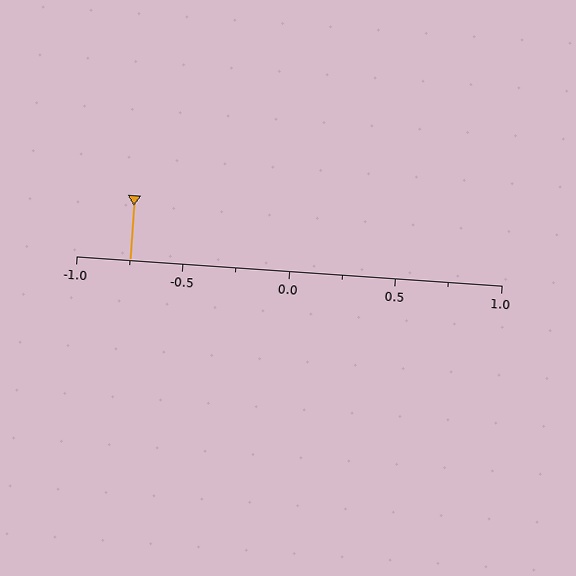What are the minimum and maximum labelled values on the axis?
The axis runs from -1.0 to 1.0.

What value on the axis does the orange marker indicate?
The marker indicates approximately -0.75.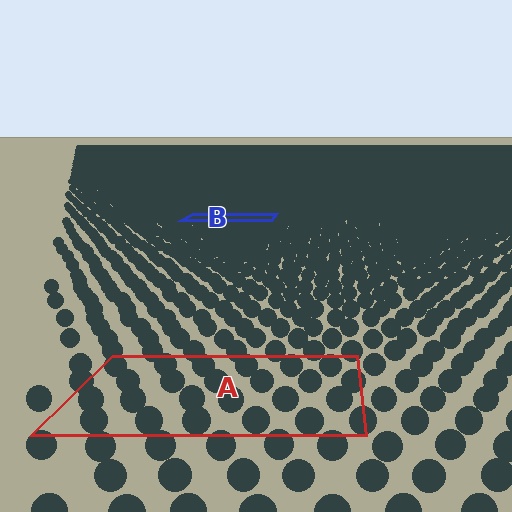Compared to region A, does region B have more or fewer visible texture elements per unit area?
Region B has more texture elements per unit area — they are packed more densely because it is farther away.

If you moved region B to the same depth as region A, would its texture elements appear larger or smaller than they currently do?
They would appear larger. At a closer depth, the same texture elements are projected at a bigger on-screen size.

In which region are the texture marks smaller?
The texture marks are smaller in region B, because it is farther away.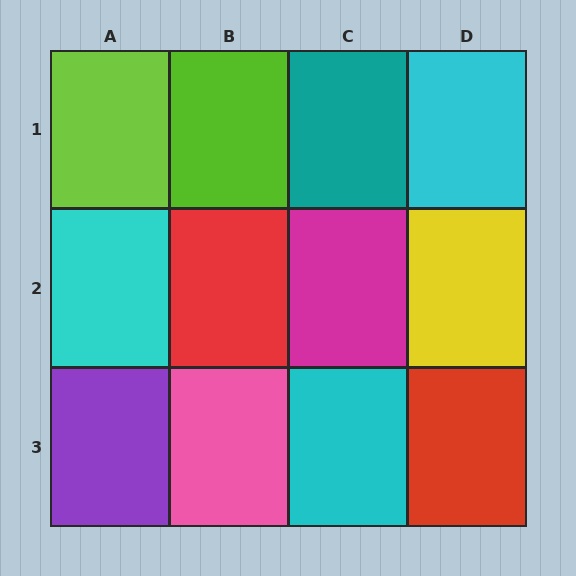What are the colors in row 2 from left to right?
Cyan, red, magenta, yellow.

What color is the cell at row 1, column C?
Teal.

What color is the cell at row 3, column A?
Purple.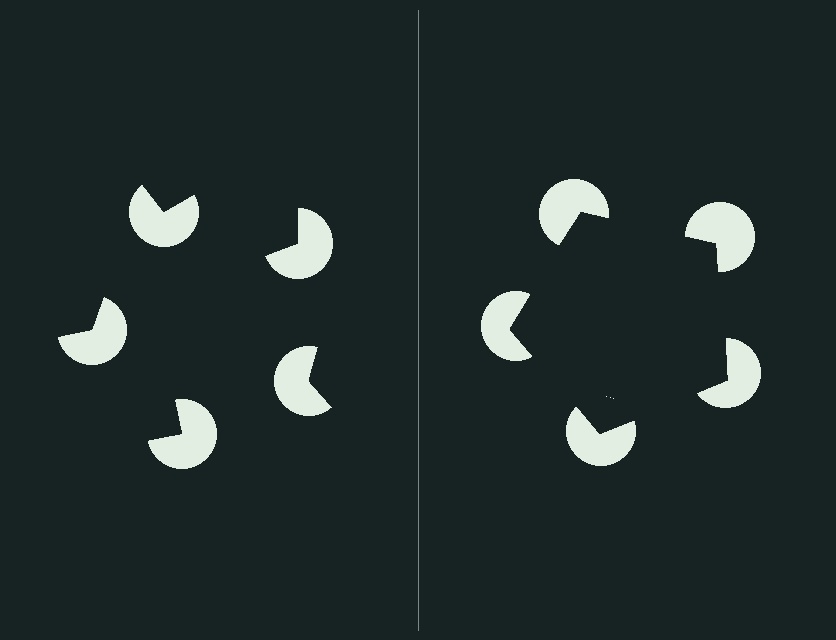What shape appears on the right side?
An illusory pentagon.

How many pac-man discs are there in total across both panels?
10 — 5 on each side.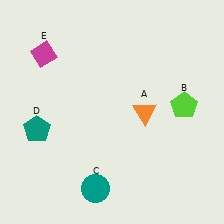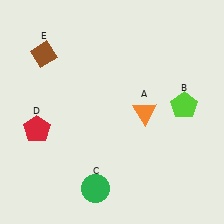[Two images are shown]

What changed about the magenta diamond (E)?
In Image 1, E is magenta. In Image 2, it changed to brown.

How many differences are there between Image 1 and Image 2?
There are 3 differences between the two images.